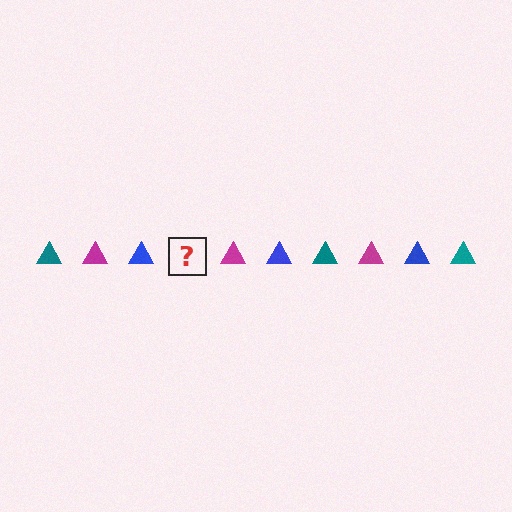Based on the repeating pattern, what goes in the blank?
The blank should be a teal triangle.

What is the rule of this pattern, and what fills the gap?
The rule is that the pattern cycles through teal, magenta, blue triangles. The gap should be filled with a teal triangle.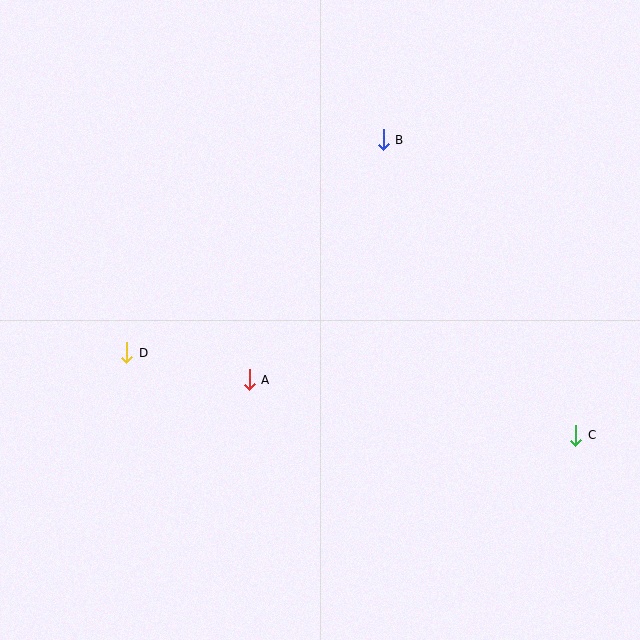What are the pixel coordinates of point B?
Point B is at (383, 140).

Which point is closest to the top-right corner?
Point B is closest to the top-right corner.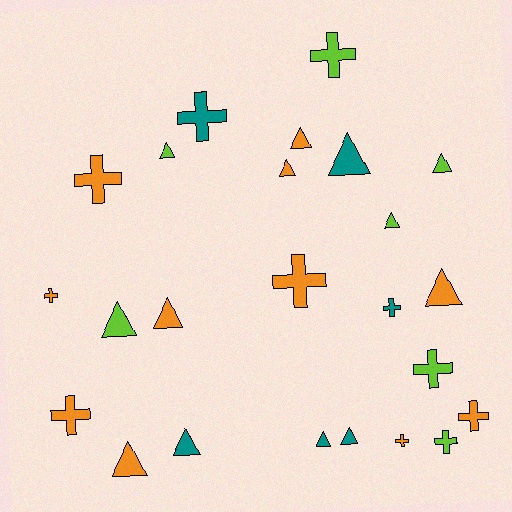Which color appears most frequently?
Orange, with 11 objects.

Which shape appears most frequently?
Triangle, with 13 objects.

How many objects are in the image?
There are 24 objects.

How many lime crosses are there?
There are 3 lime crosses.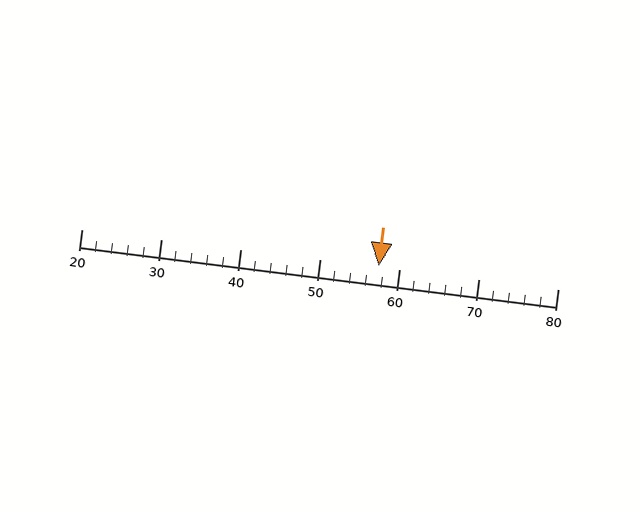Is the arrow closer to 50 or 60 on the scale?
The arrow is closer to 60.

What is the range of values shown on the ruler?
The ruler shows values from 20 to 80.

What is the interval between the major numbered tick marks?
The major tick marks are spaced 10 units apart.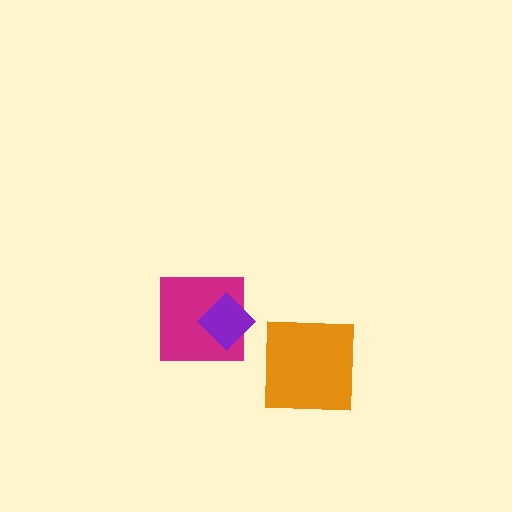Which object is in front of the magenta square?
The purple diamond is in front of the magenta square.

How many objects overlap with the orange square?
0 objects overlap with the orange square.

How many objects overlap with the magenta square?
1 object overlaps with the magenta square.